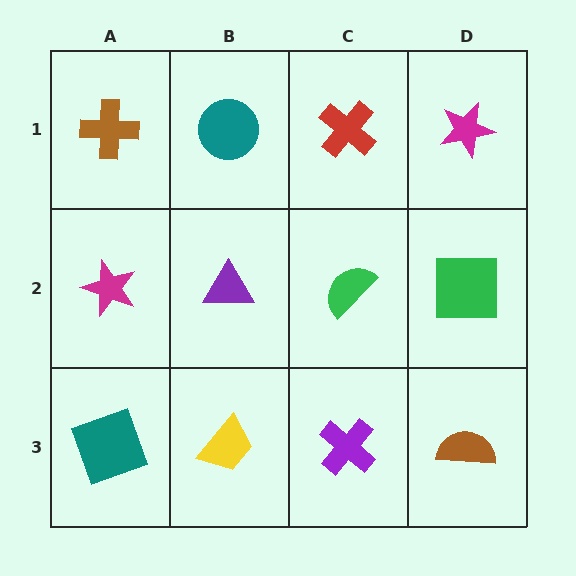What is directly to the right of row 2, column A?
A purple triangle.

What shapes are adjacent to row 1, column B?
A purple triangle (row 2, column B), a brown cross (row 1, column A), a red cross (row 1, column C).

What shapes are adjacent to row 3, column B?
A purple triangle (row 2, column B), a teal square (row 3, column A), a purple cross (row 3, column C).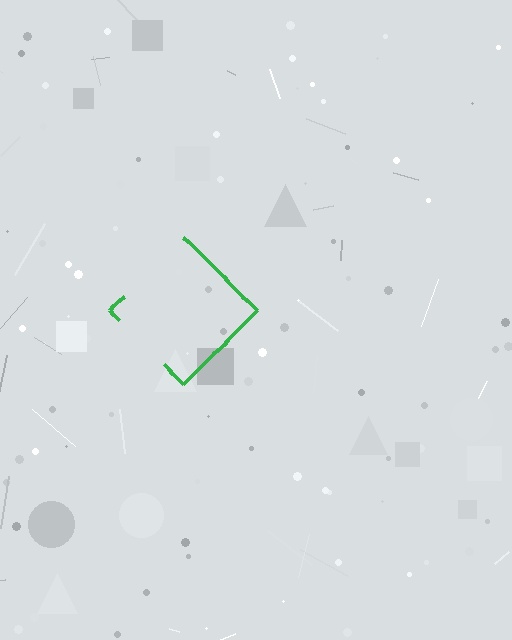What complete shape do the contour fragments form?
The contour fragments form a diamond.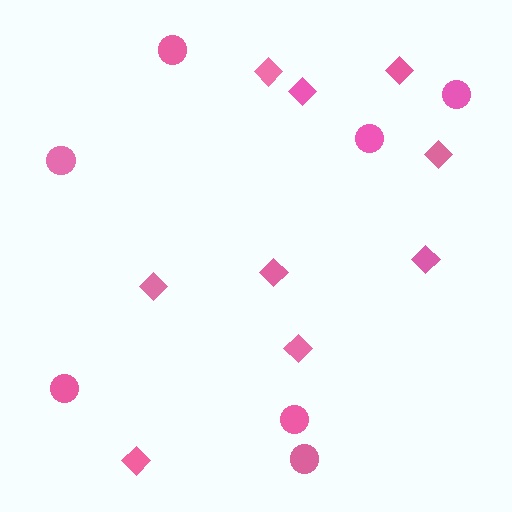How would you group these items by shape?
There are 2 groups: one group of diamonds (9) and one group of circles (7).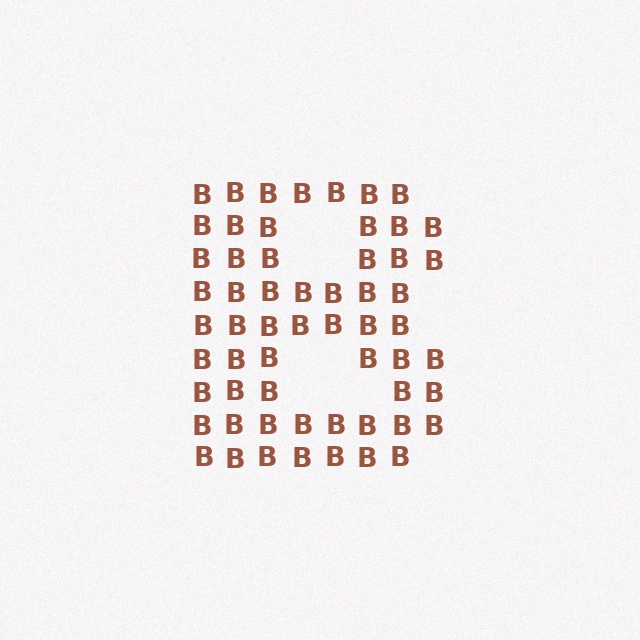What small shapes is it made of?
It is made of small letter B's.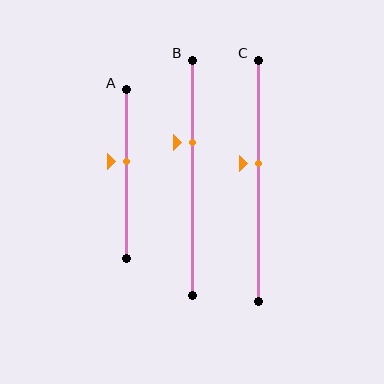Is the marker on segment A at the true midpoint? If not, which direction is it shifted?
No, the marker on segment A is shifted upward by about 8% of the segment length.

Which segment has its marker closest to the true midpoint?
Segment C has its marker closest to the true midpoint.